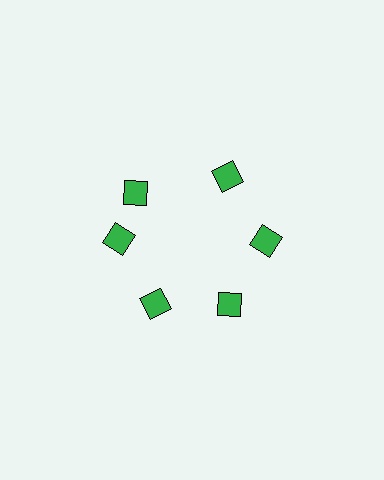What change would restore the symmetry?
The symmetry would be restored by rotating it back into even spacing with its neighbors so that all 6 diamonds sit at equal angles and equal distance from the center.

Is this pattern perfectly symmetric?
No. The 6 green diamonds are arranged in a ring, but one element near the 11 o'clock position is rotated out of alignment along the ring, breaking the 6-fold rotational symmetry.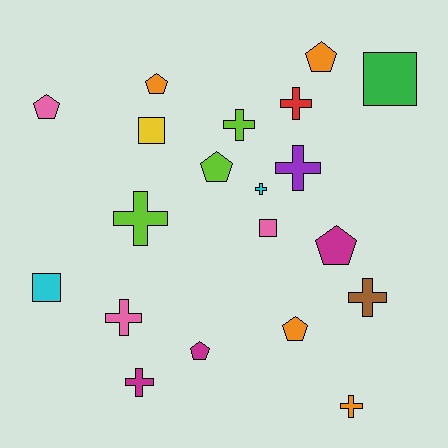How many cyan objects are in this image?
There are 2 cyan objects.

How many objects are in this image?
There are 20 objects.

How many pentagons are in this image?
There are 7 pentagons.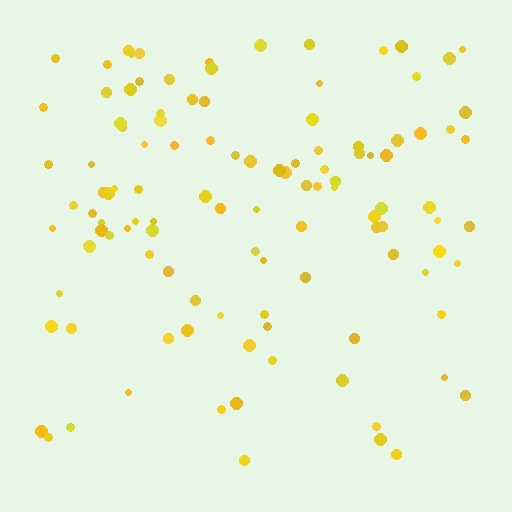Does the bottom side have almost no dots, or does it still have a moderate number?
Still a moderate number, just noticeably fewer than the top.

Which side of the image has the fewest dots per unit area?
The bottom.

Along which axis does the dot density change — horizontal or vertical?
Vertical.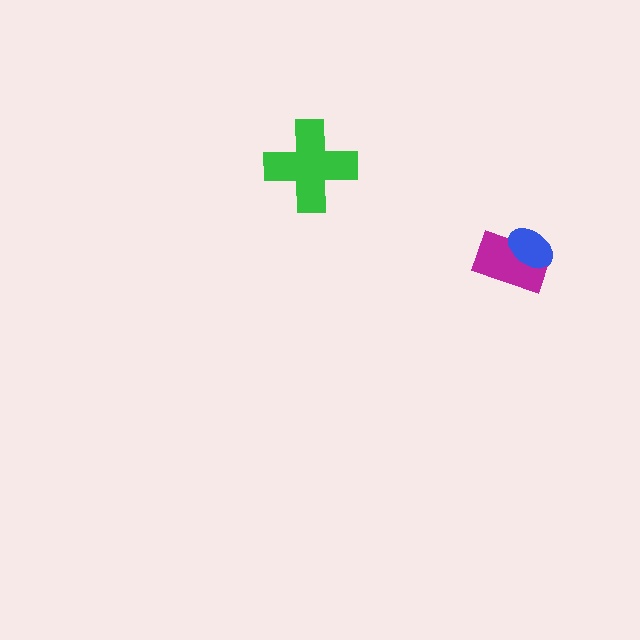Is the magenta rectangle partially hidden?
Yes, it is partially covered by another shape.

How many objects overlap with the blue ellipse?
1 object overlaps with the blue ellipse.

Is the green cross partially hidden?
No, no other shape covers it.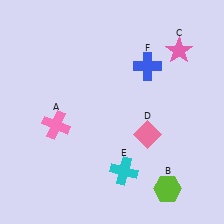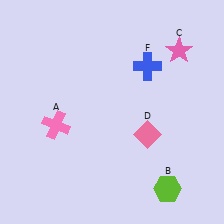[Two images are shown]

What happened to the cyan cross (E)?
The cyan cross (E) was removed in Image 2. It was in the bottom-right area of Image 1.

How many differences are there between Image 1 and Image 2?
There is 1 difference between the two images.